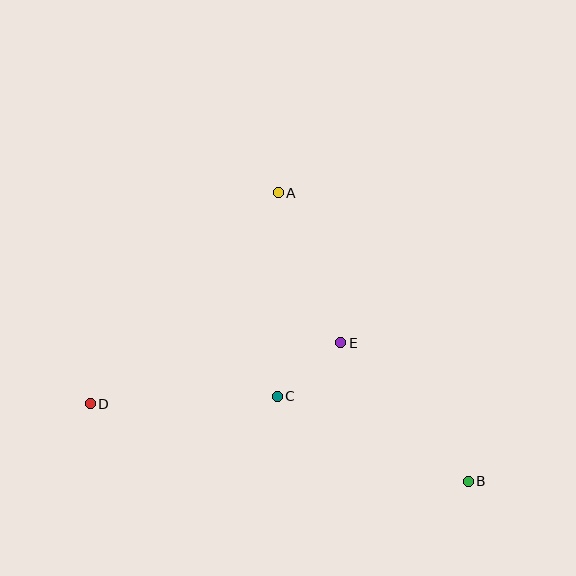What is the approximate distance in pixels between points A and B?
The distance between A and B is approximately 345 pixels.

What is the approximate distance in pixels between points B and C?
The distance between B and C is approximately 209 pixels.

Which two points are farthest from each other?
Points B and D are farthest from each other.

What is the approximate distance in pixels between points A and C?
The distance between A and C is approximately 203 pixels.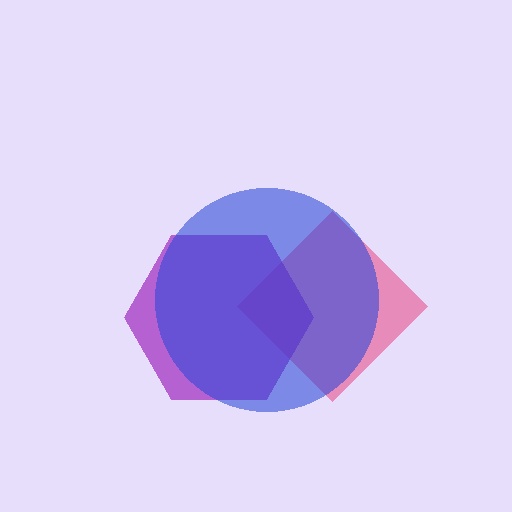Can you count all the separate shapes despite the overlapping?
Yes, there are 3 separate shapes.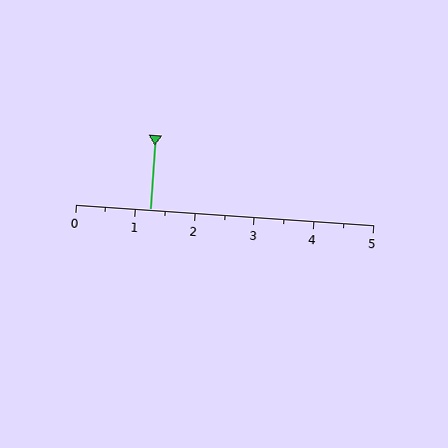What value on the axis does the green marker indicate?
The marker indicates approximately 1.2.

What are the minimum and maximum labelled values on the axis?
The axis runs from 0 to 5.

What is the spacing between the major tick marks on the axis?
The major ticks are spaced 1 apart.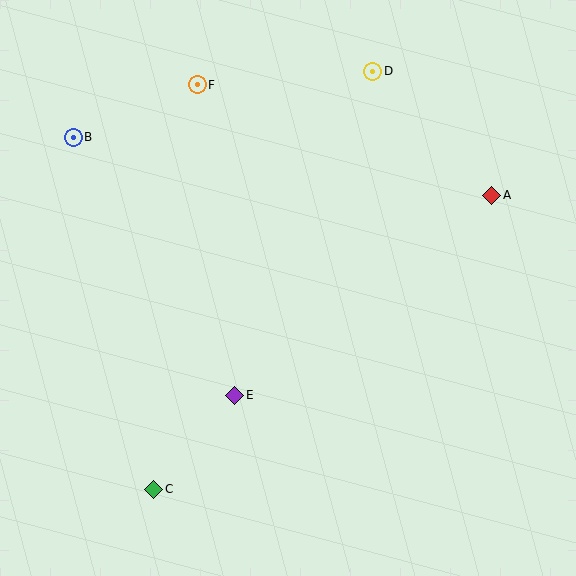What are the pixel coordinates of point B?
Point B is at (73, 137).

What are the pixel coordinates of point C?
Point C is at (154, 489).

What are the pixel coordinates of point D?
Point D is at (373, 71).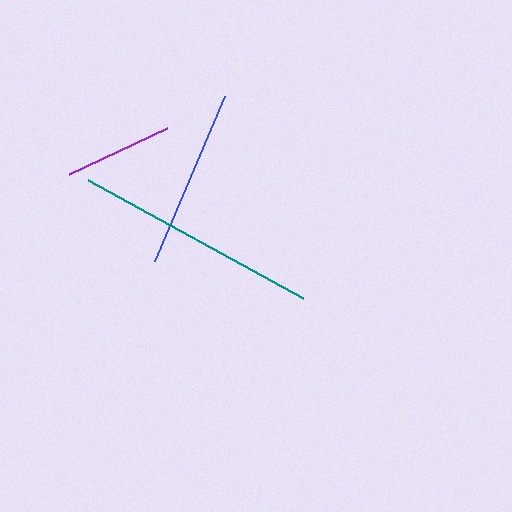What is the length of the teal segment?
The teal segment is approximately 245 pixels long.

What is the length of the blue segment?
The blue segment is approximately 179 pixels long.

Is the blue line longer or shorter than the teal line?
The teal line is longer than the blue line.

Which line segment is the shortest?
The purple line is the shortest at approximately 108 pixels.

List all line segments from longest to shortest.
From longest to shortest: teal, blue, purple.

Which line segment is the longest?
The teal line is the longest at approximately 245 pixels.